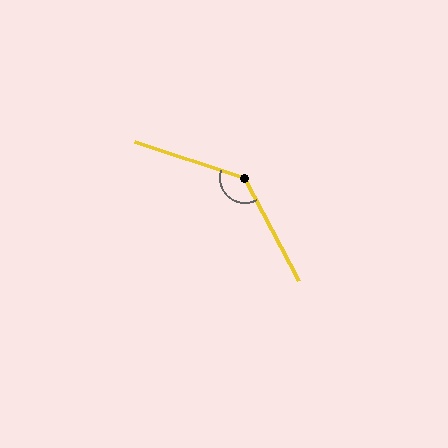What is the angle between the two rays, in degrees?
Approximately 136 degrees.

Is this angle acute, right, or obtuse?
It is obtuse.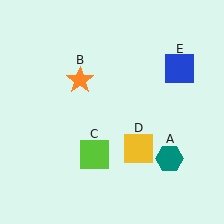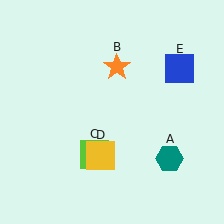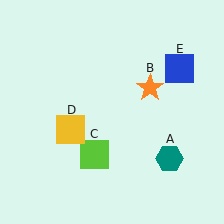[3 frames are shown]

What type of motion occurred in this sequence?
The orange star (object B), yellow square (object D) rotated clockwise around the center of the scene.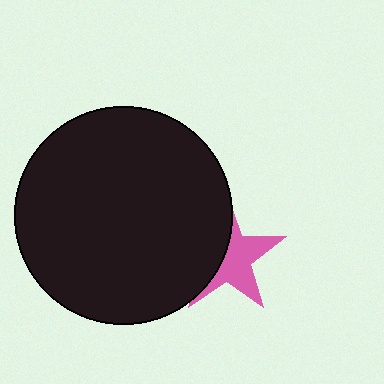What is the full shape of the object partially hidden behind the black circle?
The partially hidden object is a pink star.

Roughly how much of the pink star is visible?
About half of it is visible (roughly 53%).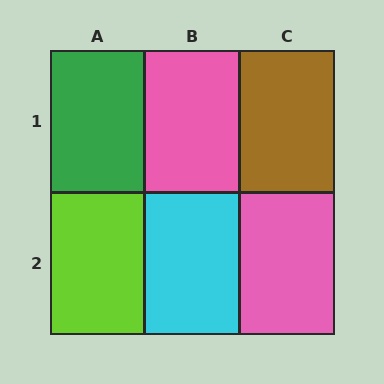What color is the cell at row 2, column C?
Pink.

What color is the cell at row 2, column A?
Lime.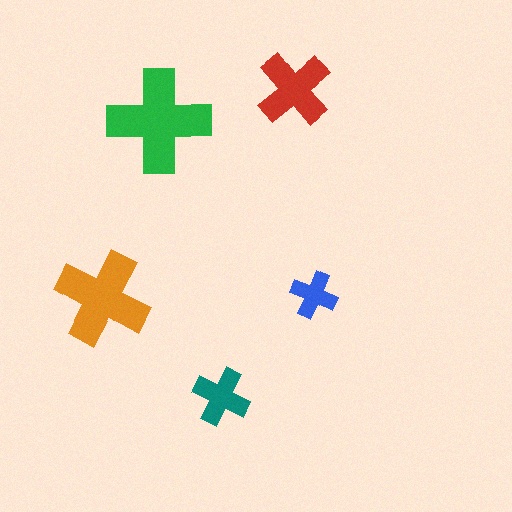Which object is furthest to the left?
The orange cross is leftmost.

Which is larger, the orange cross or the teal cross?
The orange one.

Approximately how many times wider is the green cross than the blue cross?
About 2 times wider.